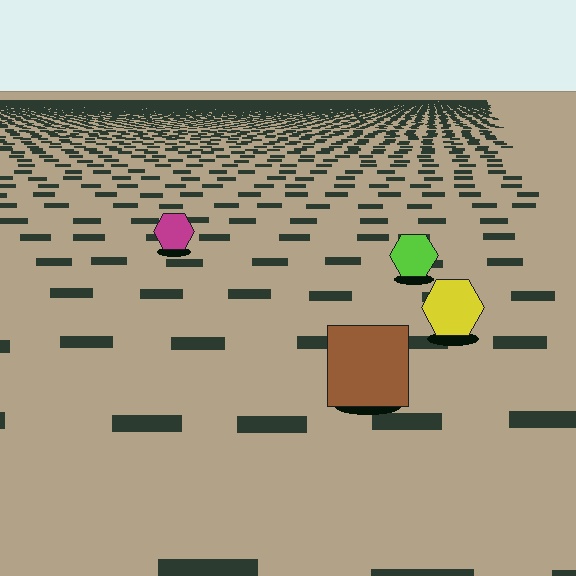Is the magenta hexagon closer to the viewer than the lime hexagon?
No. The lime hexagon is closer — you can tell from the texture gradient: the ground texture is coarser near it.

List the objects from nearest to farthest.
From nearest to farthest: the brown square, the yellow hexagon, the lime hexagon, the magenta hexagon.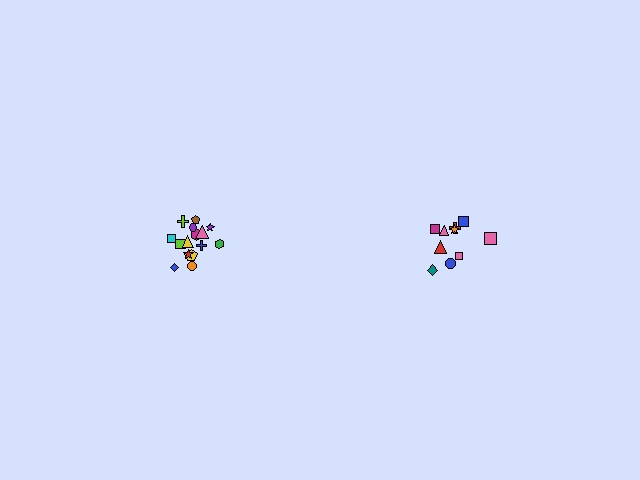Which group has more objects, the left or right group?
The left group.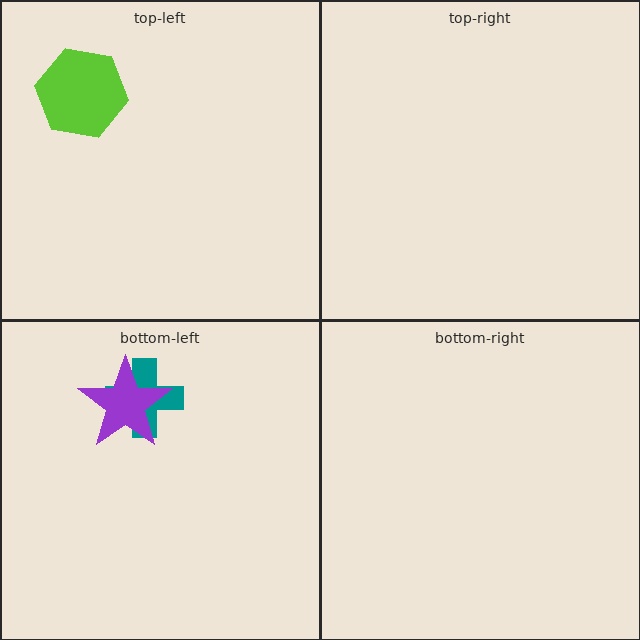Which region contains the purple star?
The bottom-left region.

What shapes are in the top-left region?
The lime hexagon.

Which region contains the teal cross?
The bottom-left region.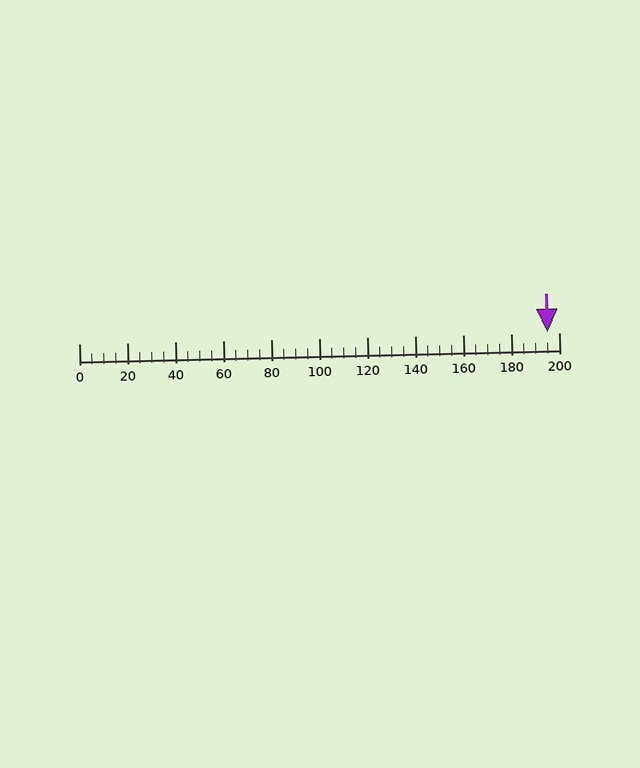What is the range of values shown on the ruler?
The ruler shows values from 0 to 200.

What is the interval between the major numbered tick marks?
The major tick marks are spaced 20 units apart.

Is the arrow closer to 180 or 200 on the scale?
The arrow is closer to 200.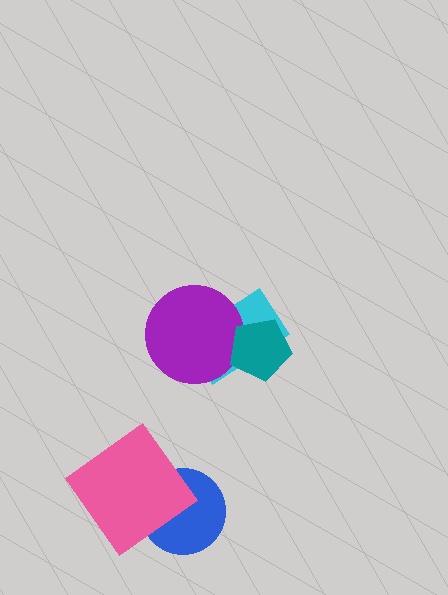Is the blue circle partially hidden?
Yes, it is partially covered by another shape.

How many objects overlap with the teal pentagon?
2 objects overlap with the teal pentagon.